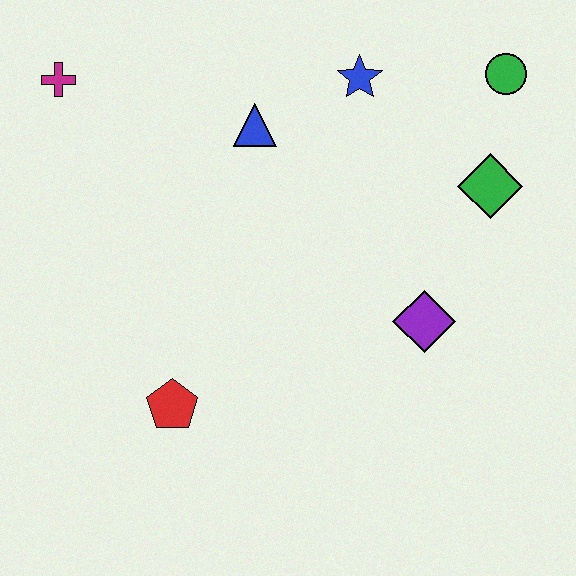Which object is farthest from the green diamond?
The magenta cross is farthest from the green diamond.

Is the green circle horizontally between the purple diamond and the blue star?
No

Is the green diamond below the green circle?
Yes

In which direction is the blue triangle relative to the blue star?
The blue triangle is to the left of the blue star.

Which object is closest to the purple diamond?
The green diamond is closest to the purple diamond.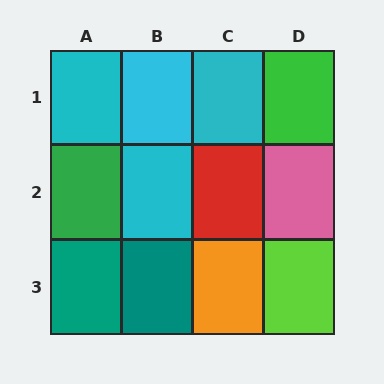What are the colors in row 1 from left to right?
Cyan, cyan, cyan, green.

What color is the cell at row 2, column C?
Red.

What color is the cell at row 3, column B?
Teal.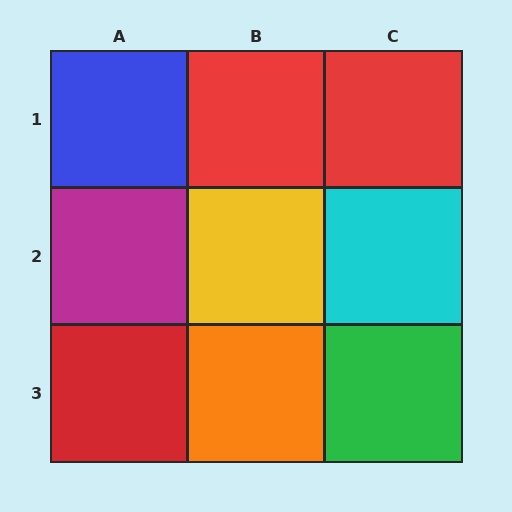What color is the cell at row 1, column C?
Red.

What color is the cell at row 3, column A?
Red.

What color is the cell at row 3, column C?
Green.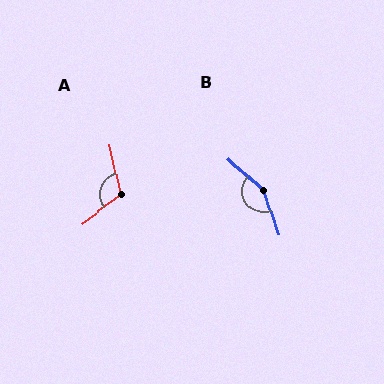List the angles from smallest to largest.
A (114°), B (152°).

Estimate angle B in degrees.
Approximately 152 degrees.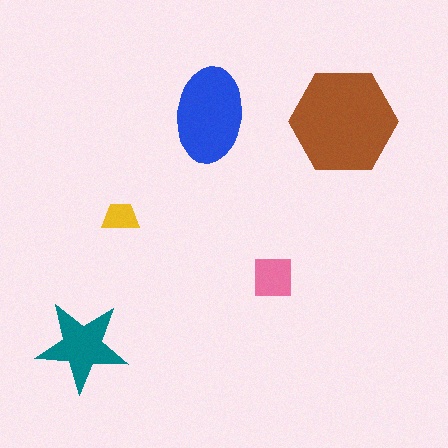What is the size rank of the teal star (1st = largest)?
3rd.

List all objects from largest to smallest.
The brown hexagon, the blue ellipse, the teal star, the pink square, the yellow trapezoid.